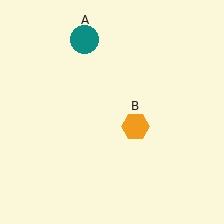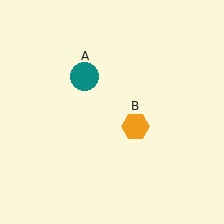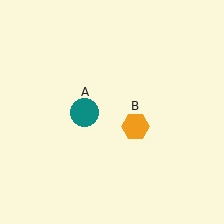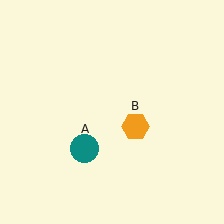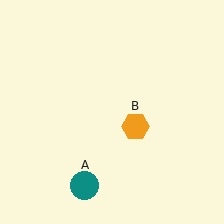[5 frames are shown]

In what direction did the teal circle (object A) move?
The teal circle (object A) moved down.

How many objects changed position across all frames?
1 object changed position: teal circle (object A).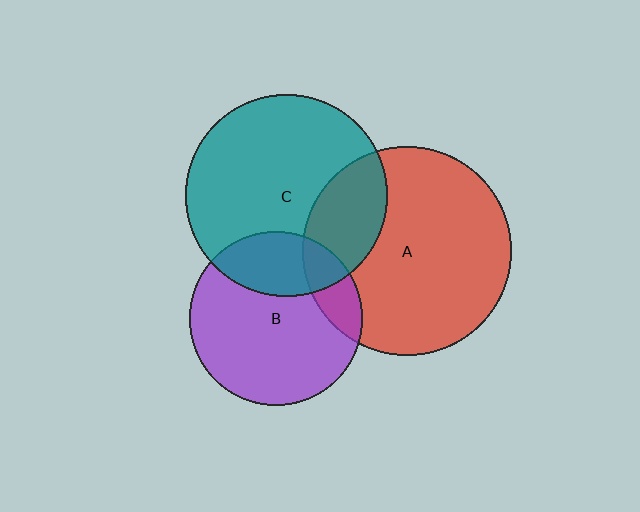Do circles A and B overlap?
Yes.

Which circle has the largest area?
Circle A (red).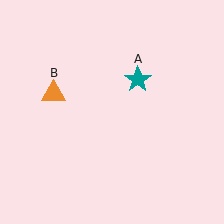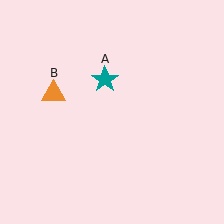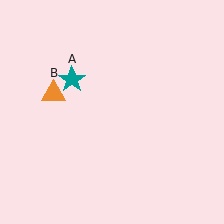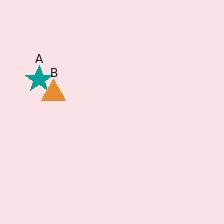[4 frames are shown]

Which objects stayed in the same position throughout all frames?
Orange triangle (object B) remained stationary.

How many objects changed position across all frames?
1 object changed position: teal star (object A).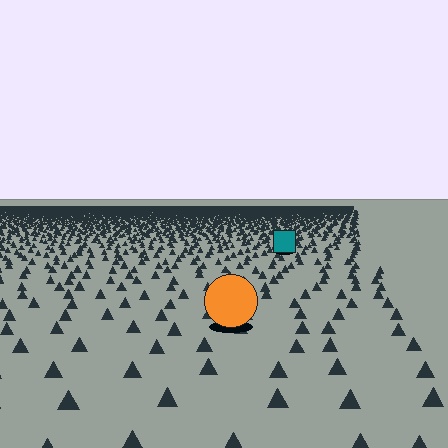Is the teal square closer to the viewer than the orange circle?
No. The orange circle is closer — you can tell from the texture gradient: the ground texture is coarser near it.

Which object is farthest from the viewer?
The teal square is farthest from the viewer. It appears smaller and the ground texture around it is denser.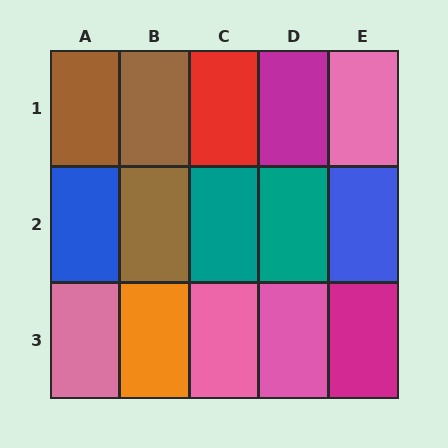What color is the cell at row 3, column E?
Magenta.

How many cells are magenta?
2 cells are magenta.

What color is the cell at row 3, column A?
Pink.